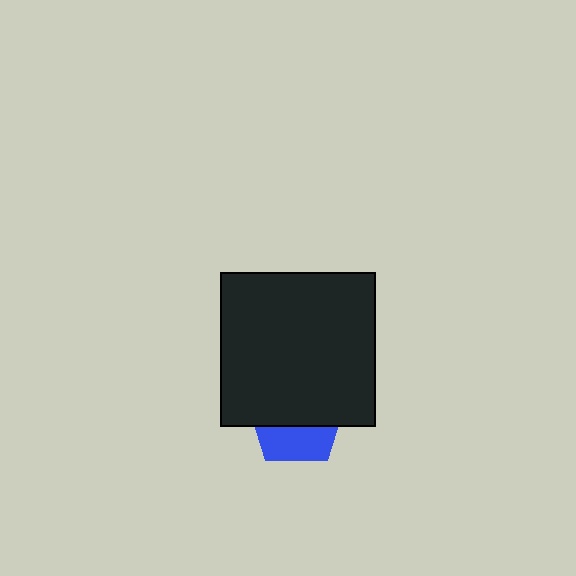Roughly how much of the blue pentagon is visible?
A small part of it is visible (roughly 38%).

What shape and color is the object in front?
The object in front is a black square.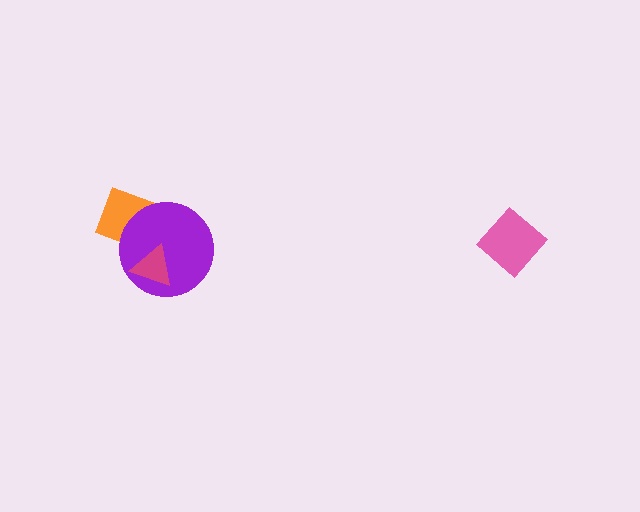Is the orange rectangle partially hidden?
Yes, it is partially covered by another shape.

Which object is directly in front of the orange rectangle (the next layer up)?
The purple circle is directly in front of the orange rectangle.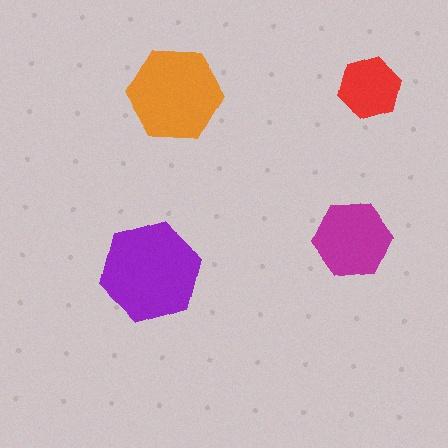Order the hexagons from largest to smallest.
the purple one, the orange one, the magenta one, the red one.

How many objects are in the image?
There are 4 objects in the image.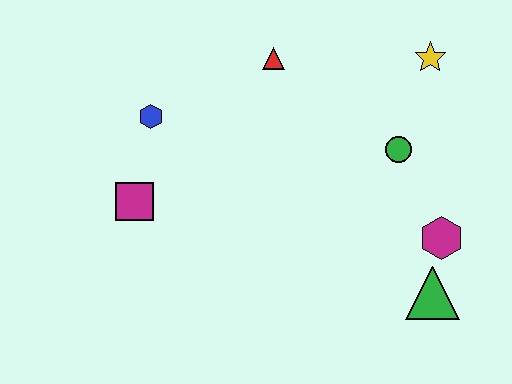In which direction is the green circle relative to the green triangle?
The green circle is above the green triangle.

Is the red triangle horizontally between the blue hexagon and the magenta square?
No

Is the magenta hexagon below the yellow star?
Yes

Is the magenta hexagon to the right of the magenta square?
Yes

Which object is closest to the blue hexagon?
The magenta square is closest to the blue hexagon.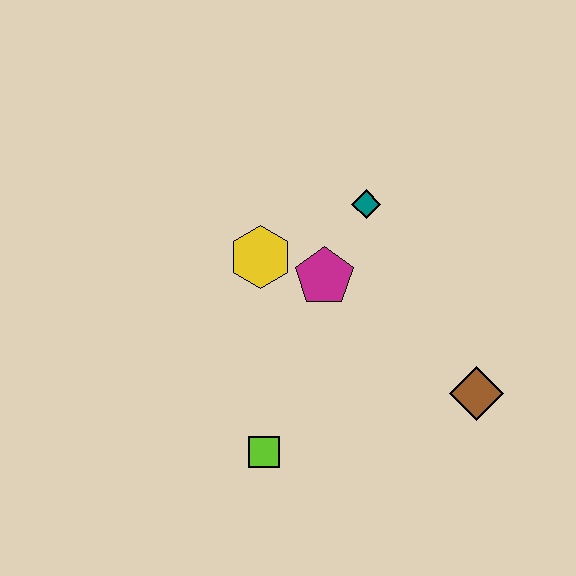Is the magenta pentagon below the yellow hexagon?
Yes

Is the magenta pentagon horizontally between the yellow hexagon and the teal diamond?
Yes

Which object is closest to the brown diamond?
The magenta pentagon is closest to the brown diamond.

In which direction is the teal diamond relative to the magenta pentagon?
The teal diamond is above the magenta pentagon.